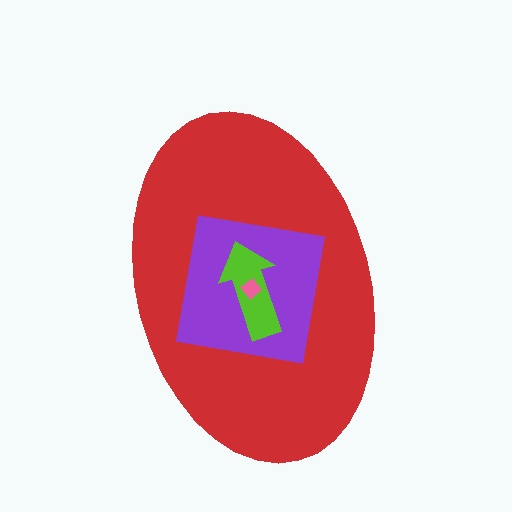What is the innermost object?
The pink diamond.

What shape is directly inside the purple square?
The lime arrow.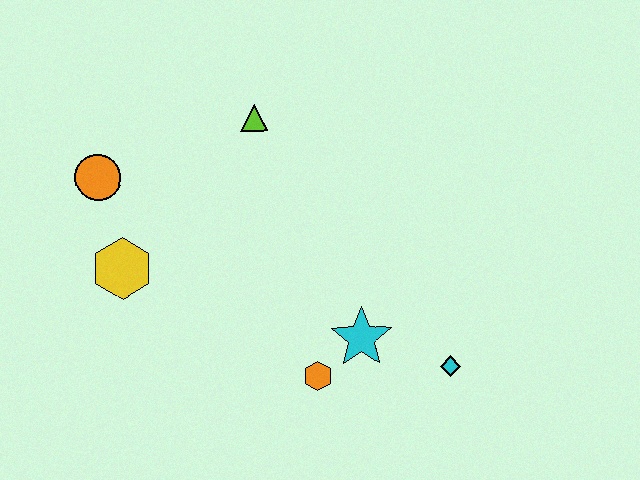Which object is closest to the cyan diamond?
The cyan star is closest to the cyan diamond.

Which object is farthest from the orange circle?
The cyan diamond is farthest from the orange circle.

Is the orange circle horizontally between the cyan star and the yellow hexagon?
No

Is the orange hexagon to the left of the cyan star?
Yes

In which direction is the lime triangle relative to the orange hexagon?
The lime triangle is above the orange hexagon.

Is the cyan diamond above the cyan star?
No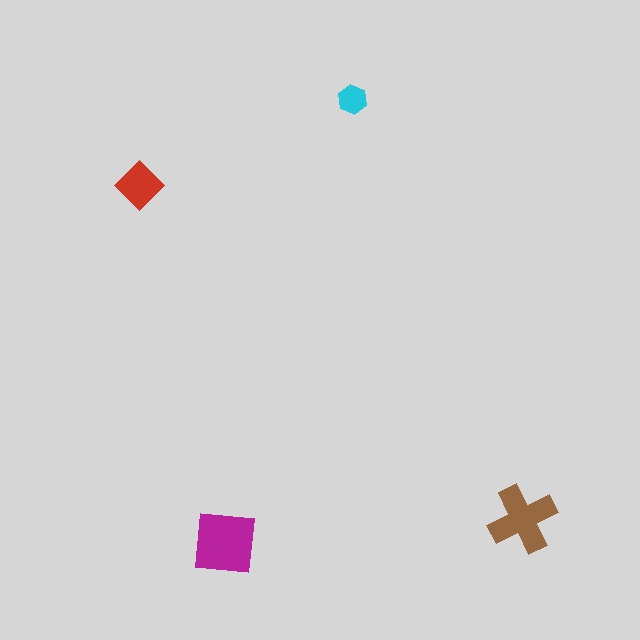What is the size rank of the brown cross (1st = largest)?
2nd.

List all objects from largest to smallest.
The magenta square, the brown cross, the red diamond, the cyan hexagon.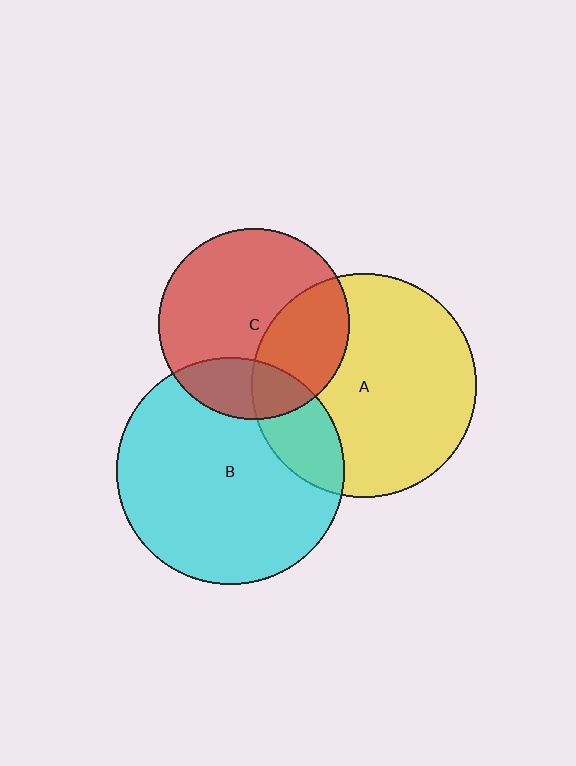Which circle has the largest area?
Circle B (cyan).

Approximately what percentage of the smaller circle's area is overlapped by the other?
Approximately 35%.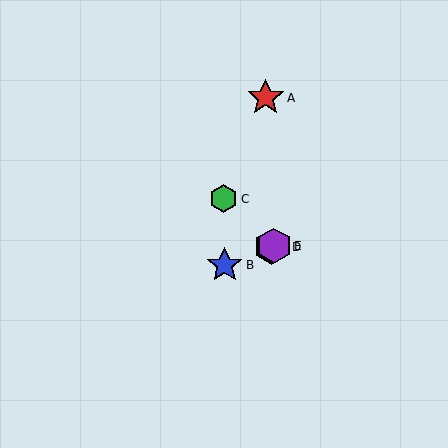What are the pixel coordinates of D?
Object D is at (272, 247).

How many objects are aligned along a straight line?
3 objects (B, D, E) are aligned along a straight line.